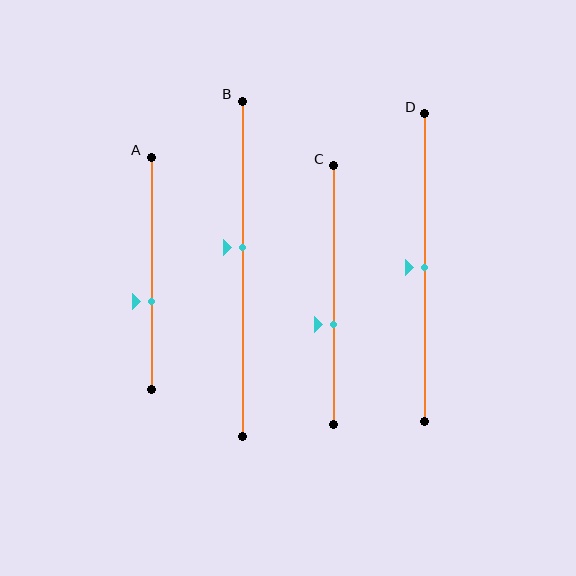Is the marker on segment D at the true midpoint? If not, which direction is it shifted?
Yes, the marker on segment D is at the true midpoint.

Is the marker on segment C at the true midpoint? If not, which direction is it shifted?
No, the marker on segment C is shifted downward by about 11% of the segment length.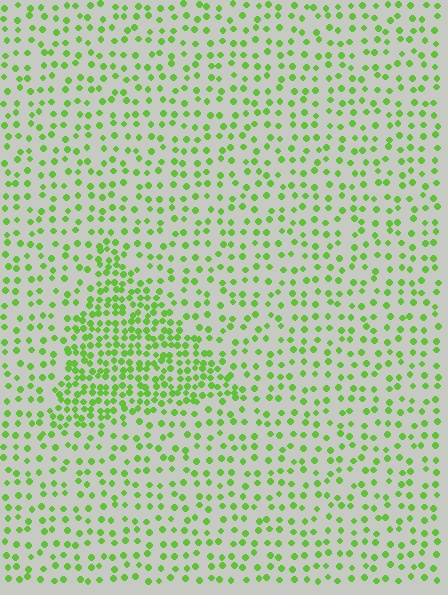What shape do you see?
I see a triangle.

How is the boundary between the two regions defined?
The boundary is defined by a change in element density (approximately 2.3x ratio). All elements are the same color, size, and shape.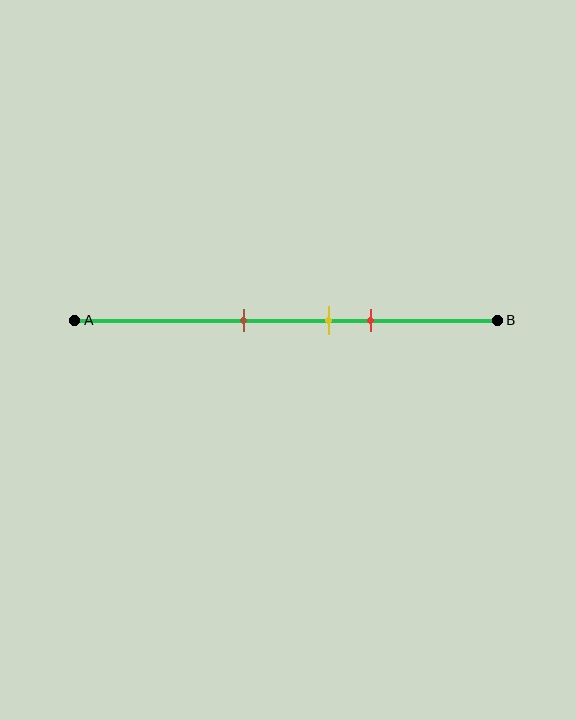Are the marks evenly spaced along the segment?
Yes, the marks are approximately evenly spaced.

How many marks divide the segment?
There are 3 marks dividing the segment.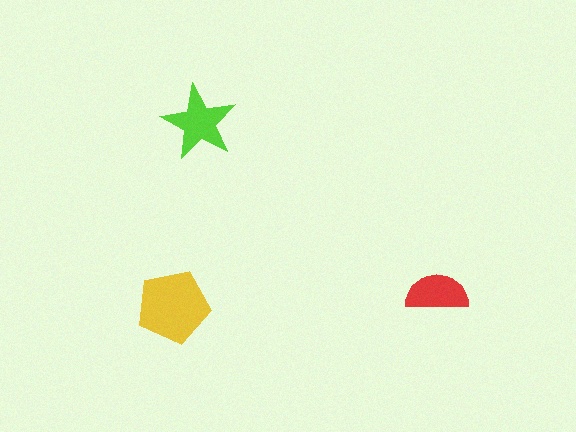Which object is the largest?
The yellow pentagon.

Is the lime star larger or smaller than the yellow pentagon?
Smaller.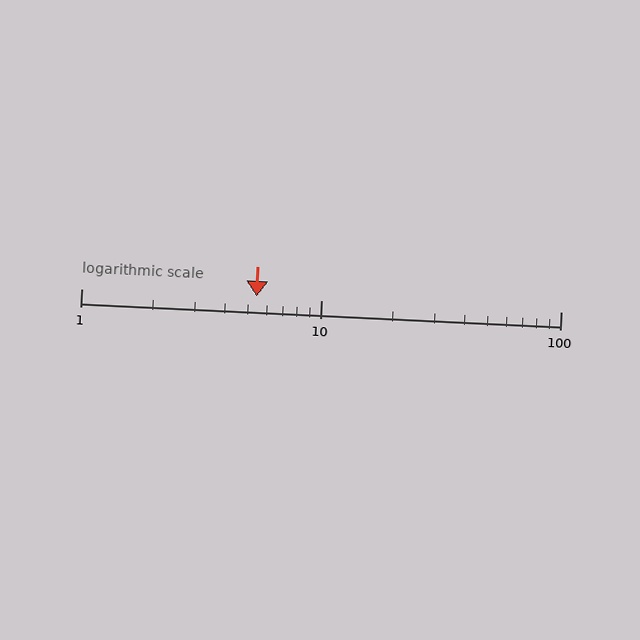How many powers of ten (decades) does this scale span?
The scale spans 2 decades, from 1 to 100.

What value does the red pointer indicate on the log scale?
The pointer indicates approximately 5.4.